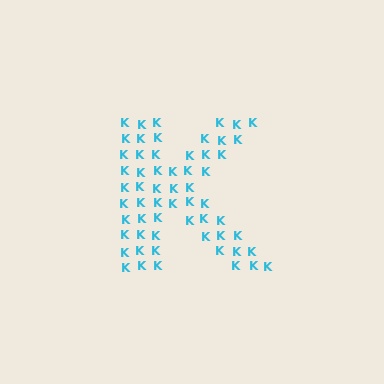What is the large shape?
The large shape is the letter K.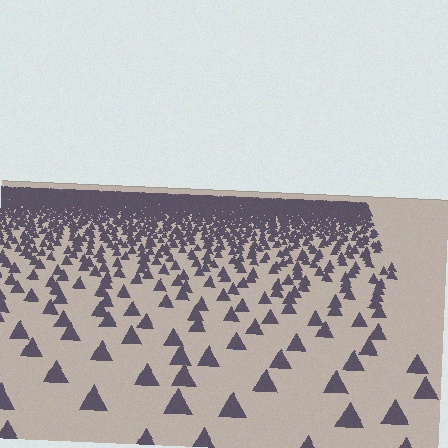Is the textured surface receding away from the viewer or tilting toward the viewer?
The surface is receding away from the viewer. Texture elements get smaller and denser toward the top.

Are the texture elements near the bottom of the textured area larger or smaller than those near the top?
Larger. Near the bottom, elements are closer to the viewer and appear at a bigger on-screen size.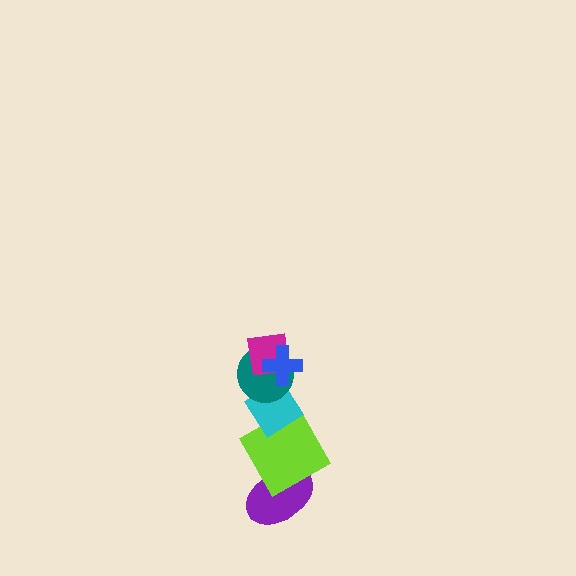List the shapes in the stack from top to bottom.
From top to bottom: the blue cross, the magenta square, the teal circle, the cyan diamond, the lime square, the purple ellipse.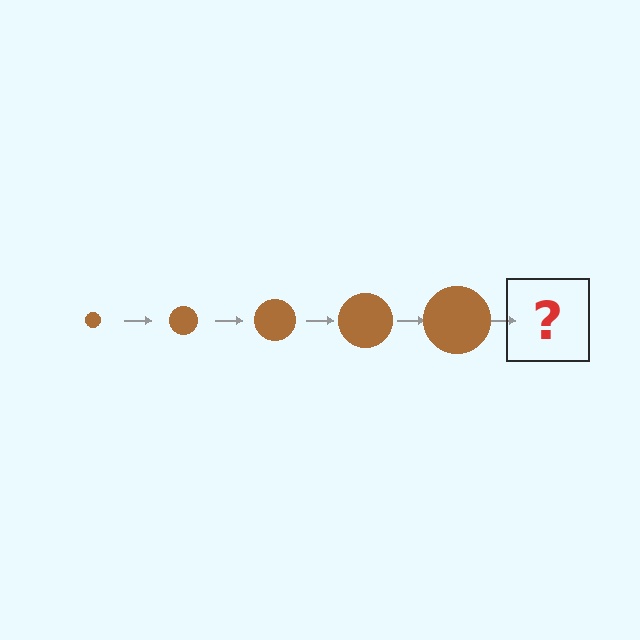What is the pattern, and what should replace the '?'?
The pattern is that the circle gets progressively larger each step. The '?' should be a brown circle, larger than the previous one.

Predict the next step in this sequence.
The next step is a brown circle, larger than the previous one.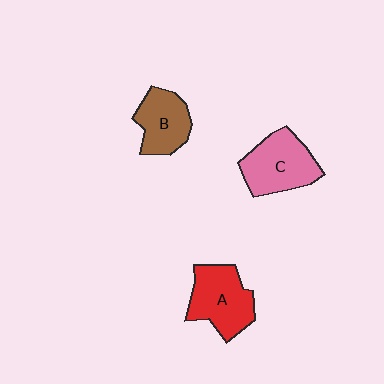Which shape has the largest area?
Shape C (pink).